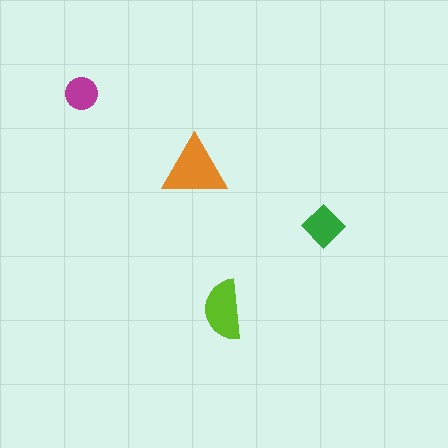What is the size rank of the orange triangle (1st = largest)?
1st.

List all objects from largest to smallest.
The orange triangle, the lime semicircle, the green diamond, the magenta circle.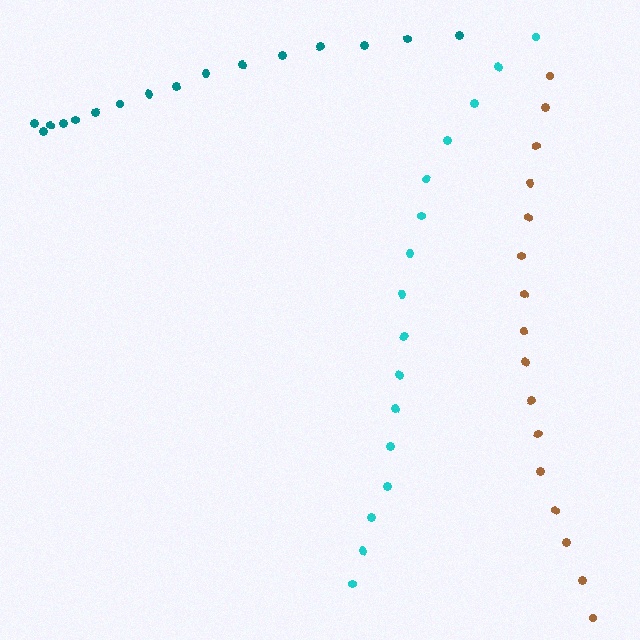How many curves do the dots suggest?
There are 3 distinct paths.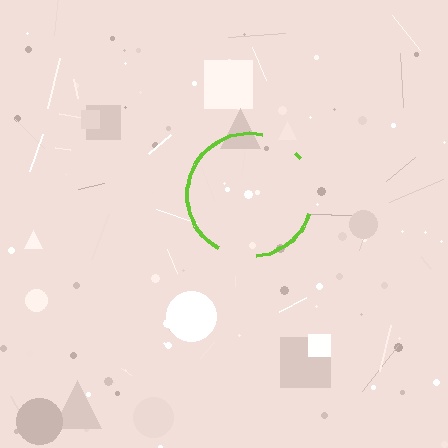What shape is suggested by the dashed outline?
The dashed outline suggests a circle.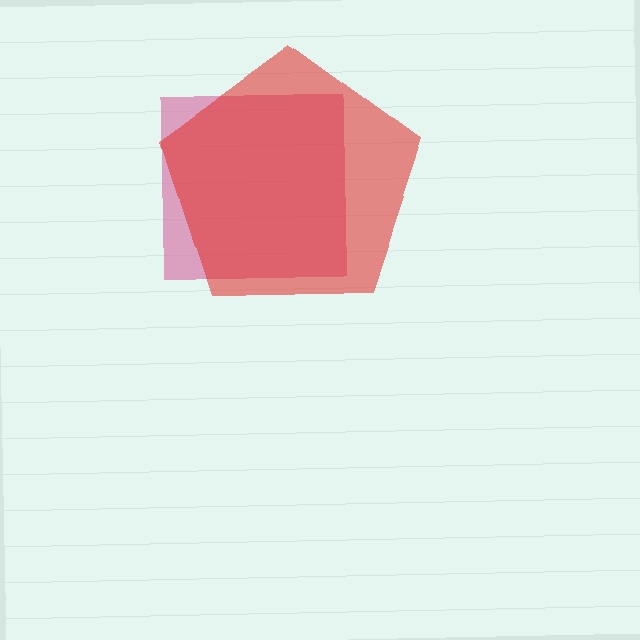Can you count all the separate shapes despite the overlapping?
Yes, there are 2 separate shapes.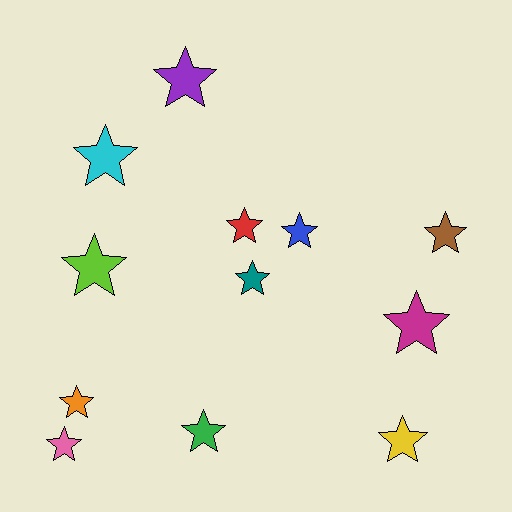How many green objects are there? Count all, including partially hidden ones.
There is 1 green object.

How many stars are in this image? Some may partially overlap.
There are 12 stars.